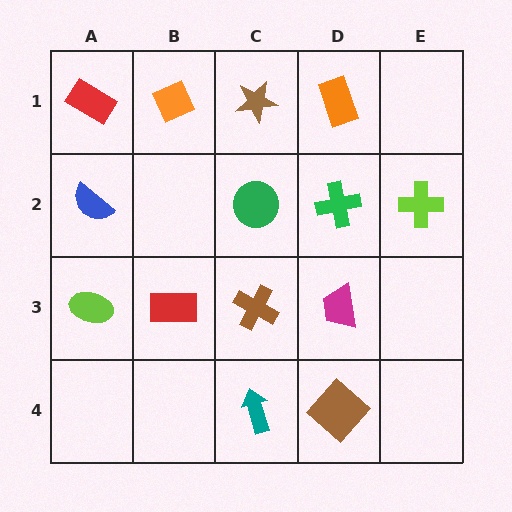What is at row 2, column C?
A green circle.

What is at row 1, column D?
An orange rectangle.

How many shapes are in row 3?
4 shapes.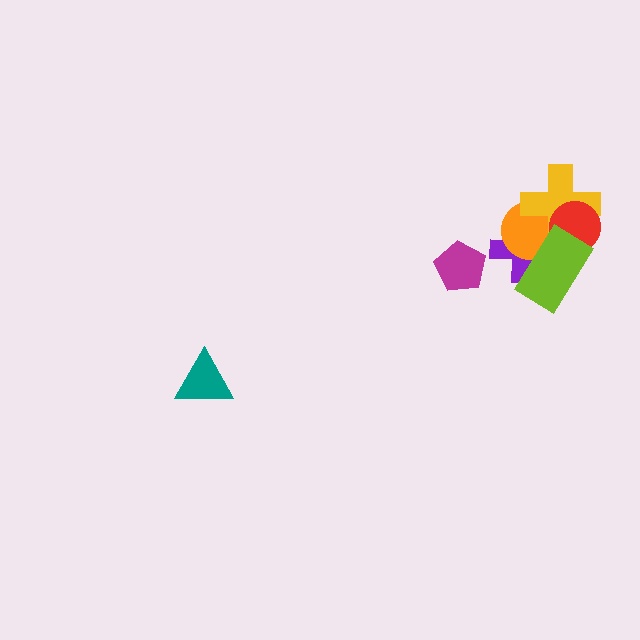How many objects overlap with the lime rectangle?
4 objects overlap with the lime rectangle.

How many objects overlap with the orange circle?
4 objects overlap with the orange circle.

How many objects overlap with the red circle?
3 objects overlap with the red circle.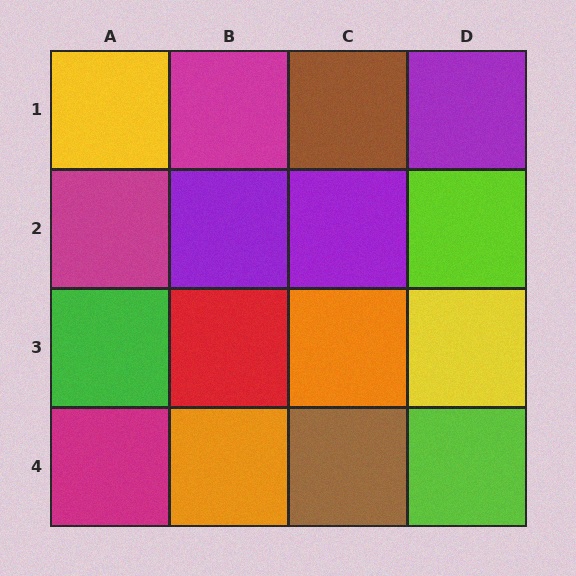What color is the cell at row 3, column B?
Red.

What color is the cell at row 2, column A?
Magenta.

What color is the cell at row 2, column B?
Purple.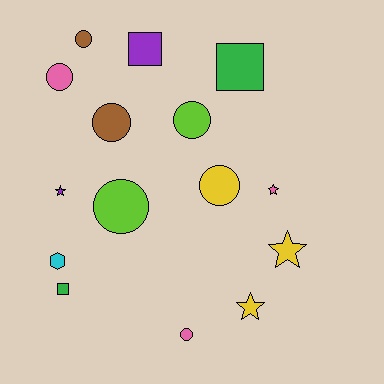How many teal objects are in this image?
There are no teal objects.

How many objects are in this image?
There are 15 objects.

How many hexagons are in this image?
There is 1 hexagon.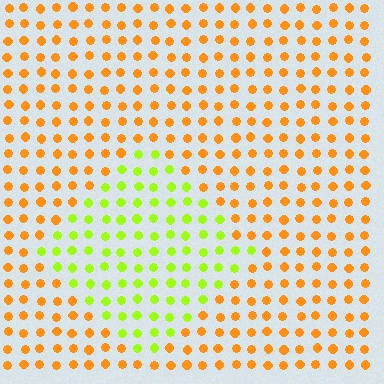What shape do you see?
I see a diamond.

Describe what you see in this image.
The image is filled with small orange elements in a uniform arrangement. A diamond-shaped region is visible where the elements are tinted to a slightly different hue, forming a subtle color boundary.